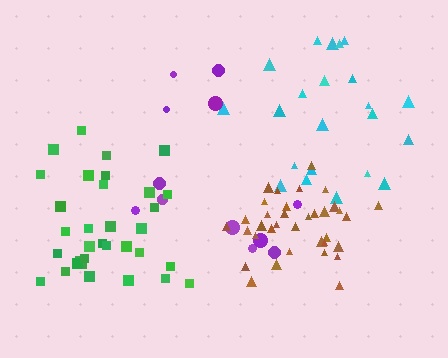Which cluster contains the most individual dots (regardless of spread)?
Brown (35).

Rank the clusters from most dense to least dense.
brown, green, cyan, purple.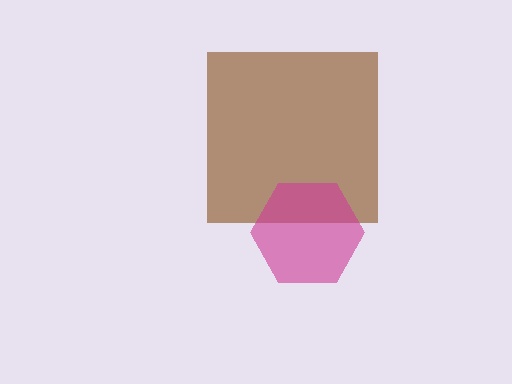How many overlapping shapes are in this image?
There are 2 overlapping shapes in the image.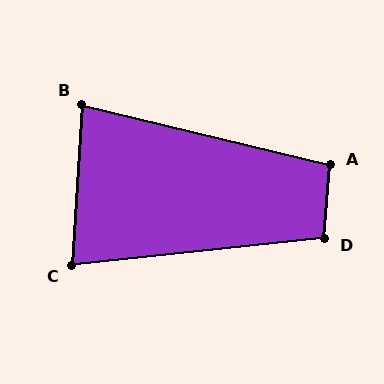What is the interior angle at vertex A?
Approximately 99 degrees (obtuse).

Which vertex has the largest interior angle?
D, at approximately 100 degrees.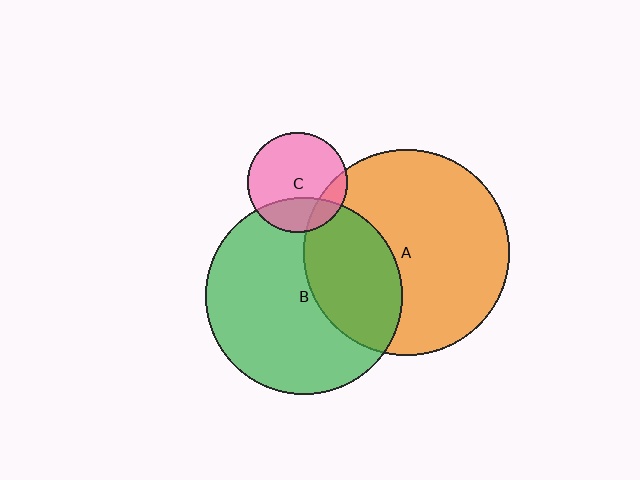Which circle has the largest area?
Circle A (orange).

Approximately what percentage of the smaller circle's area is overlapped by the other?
Approximately 25%.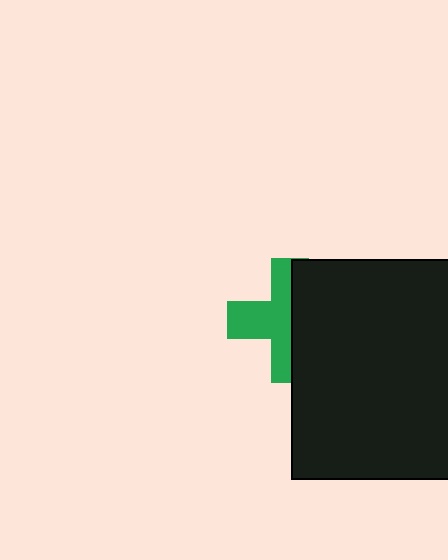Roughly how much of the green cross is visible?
About half of it is visible (roughly 52%).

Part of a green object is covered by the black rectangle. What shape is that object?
It is a cross.